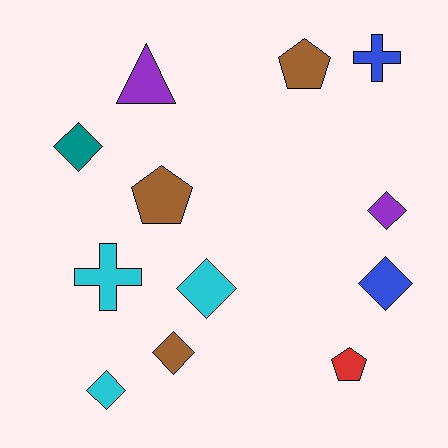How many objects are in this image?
There are 12 objects.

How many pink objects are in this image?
There are no pink objects.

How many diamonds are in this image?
There are 6 diamonds.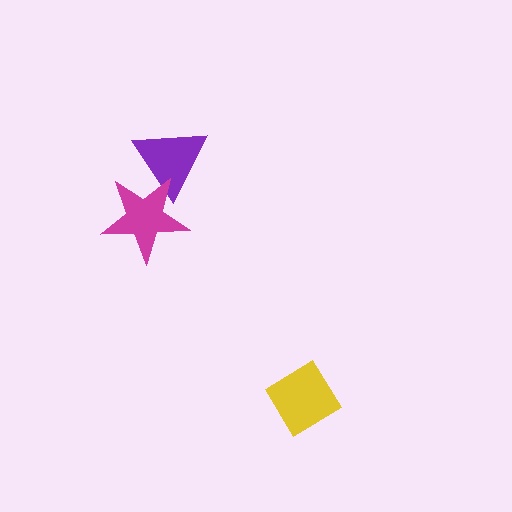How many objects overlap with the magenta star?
1 object overlaps with the magenta star.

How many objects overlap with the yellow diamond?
0 objects overlap with the yellow diamond.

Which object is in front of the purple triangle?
The magenta star is in front of the purple triangle.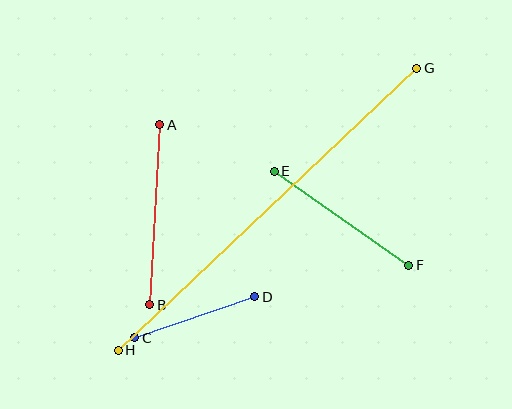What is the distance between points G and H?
The distance is approximately 411 pixels.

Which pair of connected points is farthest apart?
Points G and H are farthest apart.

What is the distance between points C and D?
The distance is approximately 127 pixels.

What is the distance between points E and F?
The distance is approximately 164 pixels.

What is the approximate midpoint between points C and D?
The midpoint is at approximately (195, 317) pixels.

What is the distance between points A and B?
The distance is approximately 180 pixels.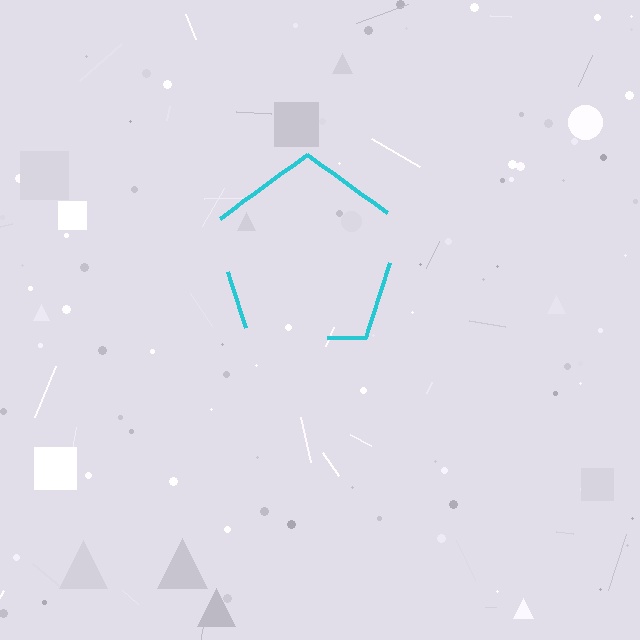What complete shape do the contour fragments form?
The contour fragments form a pentagon.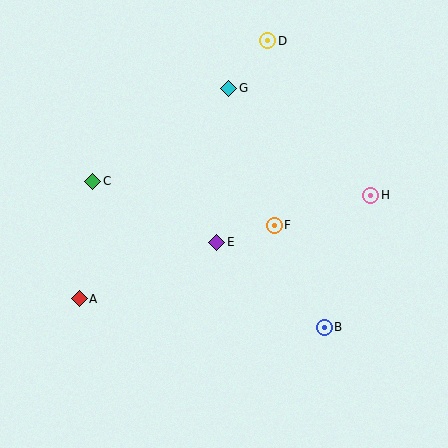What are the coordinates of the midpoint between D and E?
The midpoint between D and E is at (242, 141).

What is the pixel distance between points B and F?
The distance between B and F is 114 pixels.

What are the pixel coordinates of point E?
Point E is at (217, 242).